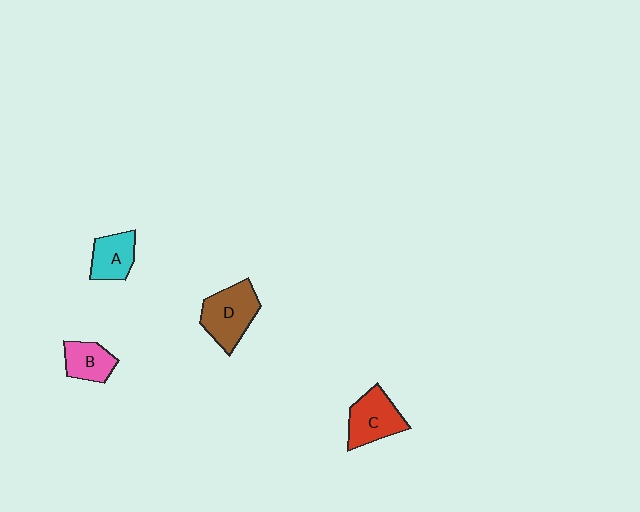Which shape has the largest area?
Shape D (brown).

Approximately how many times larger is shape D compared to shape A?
Approximately 1.5 times.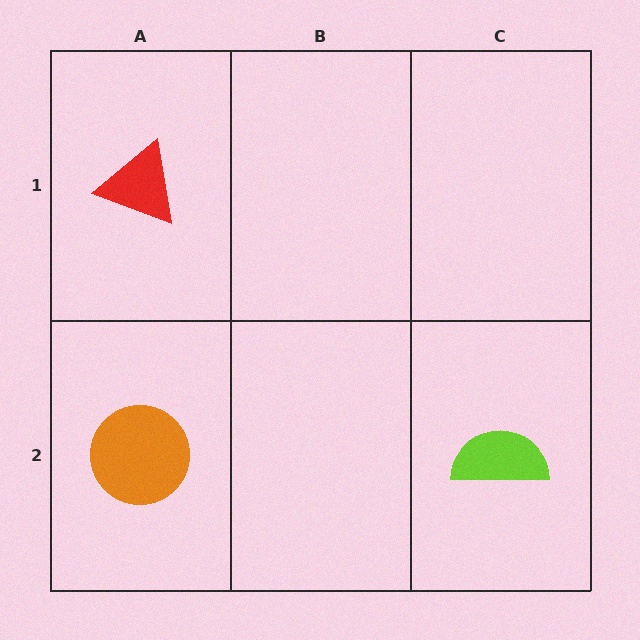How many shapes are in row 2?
2 shapes.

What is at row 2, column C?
A lime semicircle.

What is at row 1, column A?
A red triangle.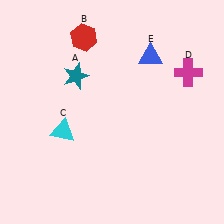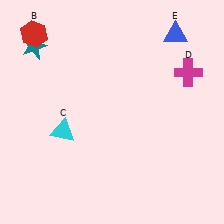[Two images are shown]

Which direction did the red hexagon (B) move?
The red hexagon (B) moved left.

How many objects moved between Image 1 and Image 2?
3 objects moved between the two images.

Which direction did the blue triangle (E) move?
The blue triangle (E) moved right.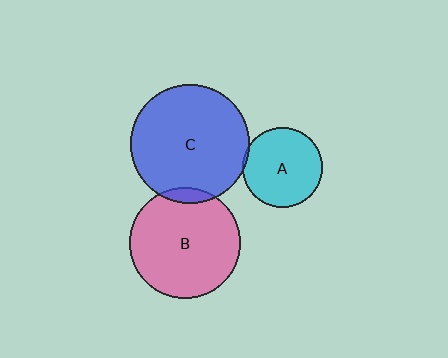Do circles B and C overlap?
Yes.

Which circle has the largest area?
Circle C (blue).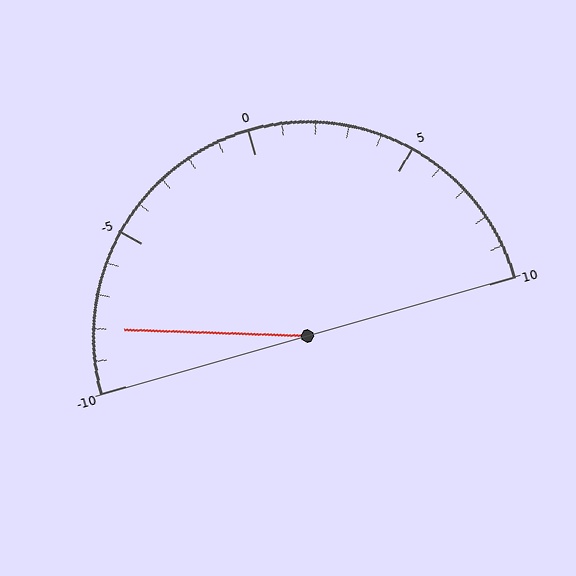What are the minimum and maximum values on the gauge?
The gauge ranges from -10 to 10.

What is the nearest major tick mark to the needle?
The nearest major tick mark is -10.